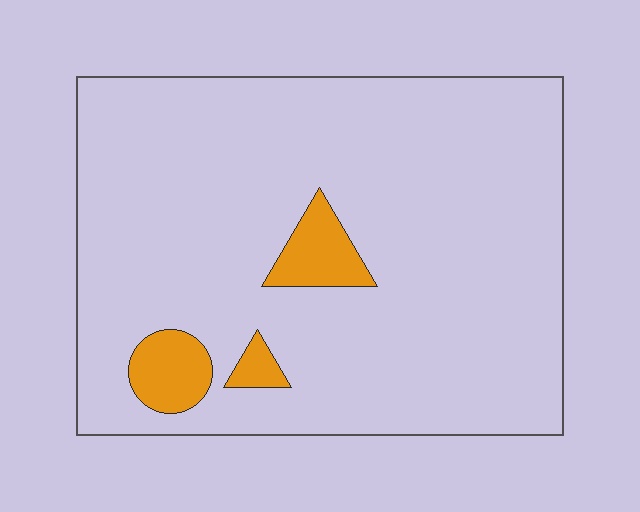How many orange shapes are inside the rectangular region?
3.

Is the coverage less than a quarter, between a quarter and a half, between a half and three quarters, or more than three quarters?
Less than a quarter.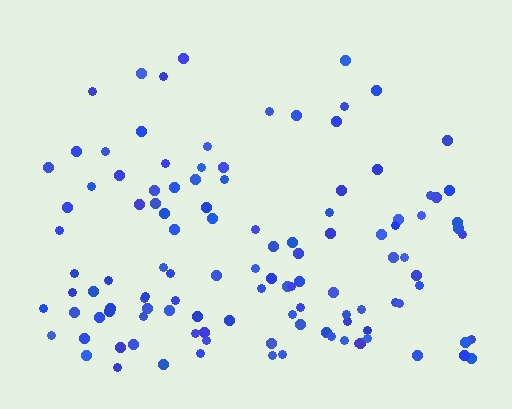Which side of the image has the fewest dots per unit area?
The top.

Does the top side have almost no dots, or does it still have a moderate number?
Still a moderate number, just noticeably fewer than the bottom.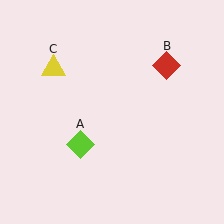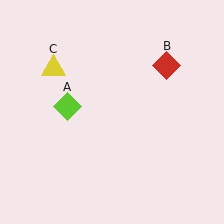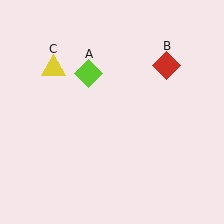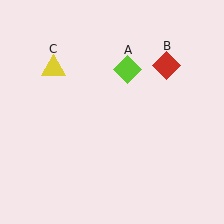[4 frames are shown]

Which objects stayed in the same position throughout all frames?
Red diamond (object B) and yellow triangle (object C) remained stationary.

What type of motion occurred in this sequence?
The lime diamond (object A) rotated clockwise around the center of the scene.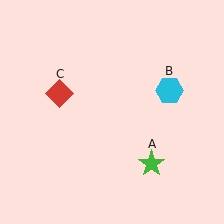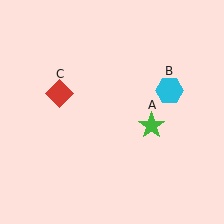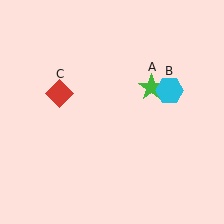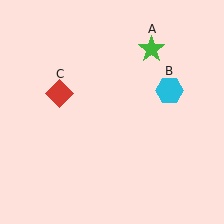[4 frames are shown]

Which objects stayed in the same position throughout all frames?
Cyan hexagon (object B) and red diamond (object C) remained stationary.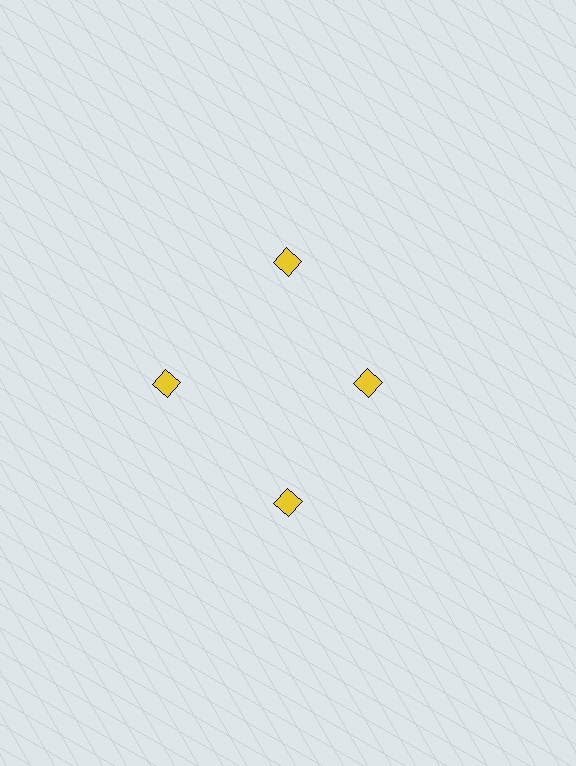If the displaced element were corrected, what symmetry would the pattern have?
It would have 4-fold rotational symmetry — the pattern would map onto itself every 90 degrees.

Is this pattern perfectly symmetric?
No. The 4 yellow diamonds are arranged in a ring, but one element near the 3 o'clock position is pulled inward toward the center, breaking the 4-fold rotational symmetry.